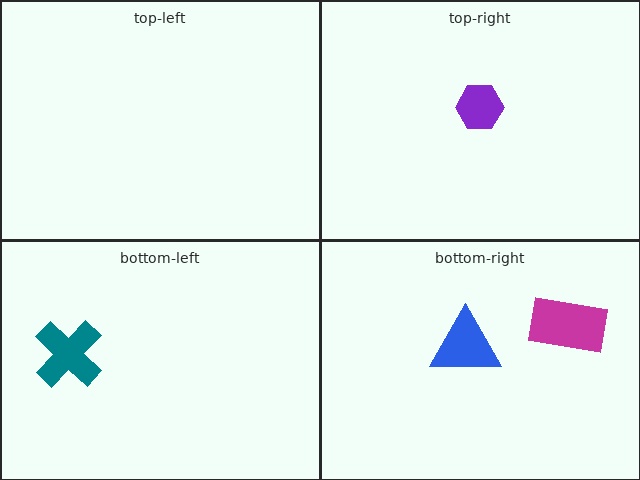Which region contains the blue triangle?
The bottom-right region.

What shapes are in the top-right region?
The purple hexagon.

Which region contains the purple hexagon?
The top-right region.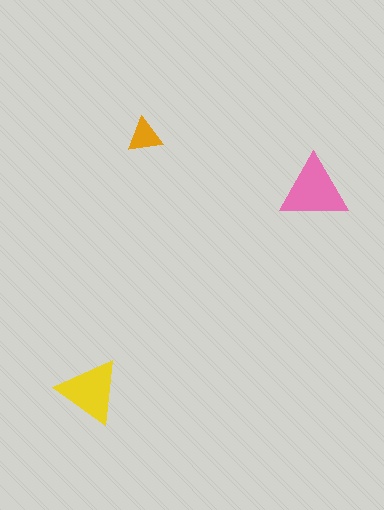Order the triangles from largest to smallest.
the pink one, the yellow one, the orange one.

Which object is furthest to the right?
The pink triangle is rightmost.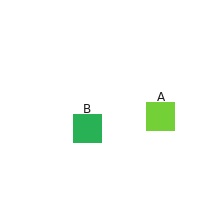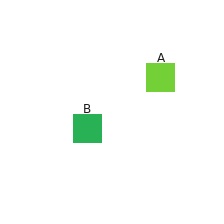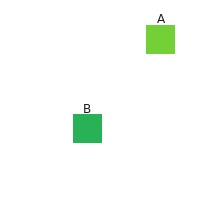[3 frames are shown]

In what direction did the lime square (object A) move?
The lime square (object A) moved up.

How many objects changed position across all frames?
1 object changed position: lime square (object A).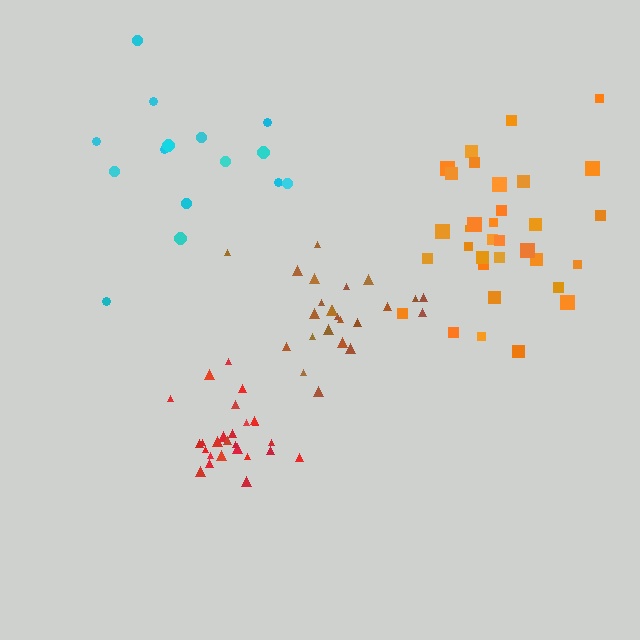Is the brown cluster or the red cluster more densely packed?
Red.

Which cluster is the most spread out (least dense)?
Cyan.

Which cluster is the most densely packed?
Red.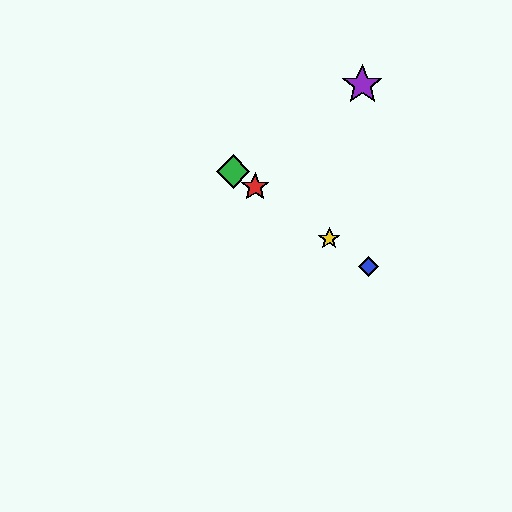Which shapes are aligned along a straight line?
The red star, the blue diamond, the green diamond, the yellow star are aligned along a straight line.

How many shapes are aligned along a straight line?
4 shapes (the red star, the blue diamond, the green diamond, the yellow star) are aligned along a straight line.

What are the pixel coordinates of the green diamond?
The green diamond is at (233, 171).